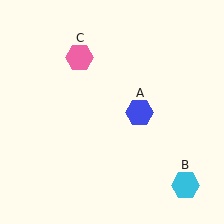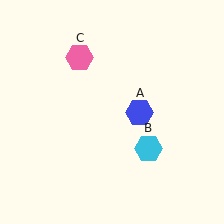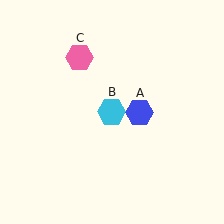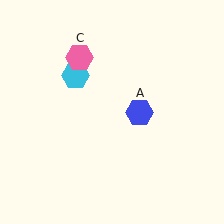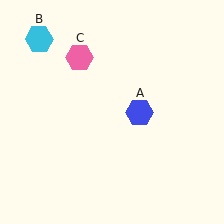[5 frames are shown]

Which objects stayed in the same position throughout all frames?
Blue hexagon (object A) and pink hexagon (object C) remained stationary.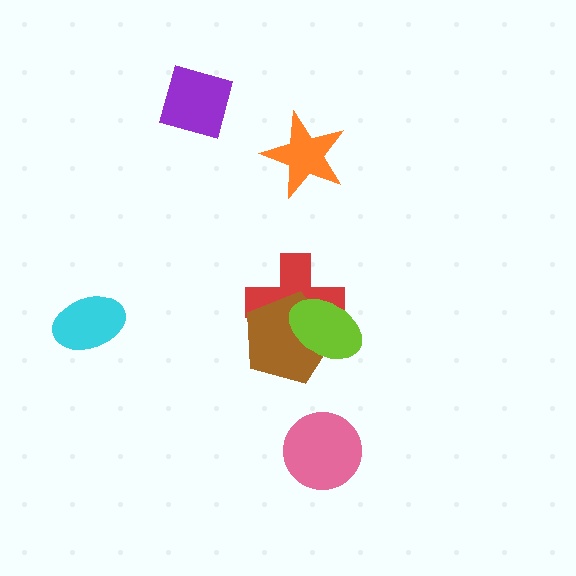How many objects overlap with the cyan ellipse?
0 objects overlap with the cyan ellipse.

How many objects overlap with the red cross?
2 objects overlap with the red cross.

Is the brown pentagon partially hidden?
Yes, it is partially covered by another shape.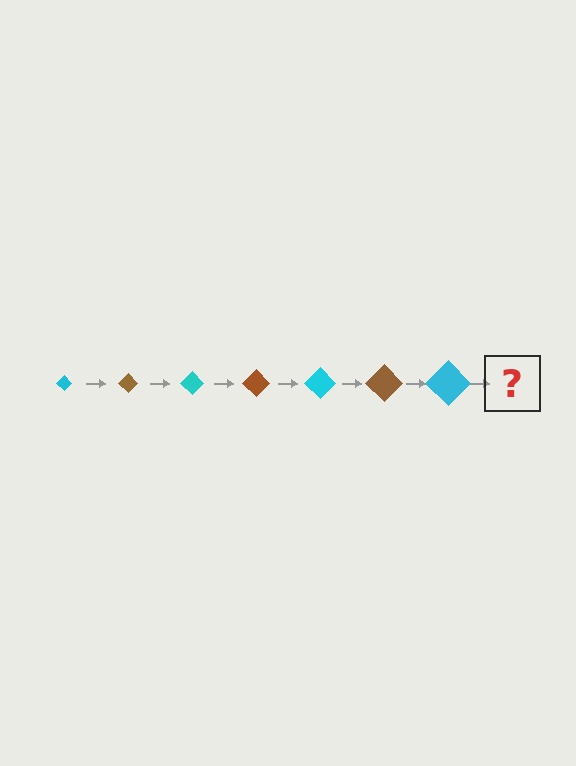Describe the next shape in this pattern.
It should be a brown diamond, larger than the previous one.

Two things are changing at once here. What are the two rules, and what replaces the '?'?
The two rules are that the diamond grows larger each step and the color cycles through cyan and brown. The '?' should be a brown diamond, larger than the previous one.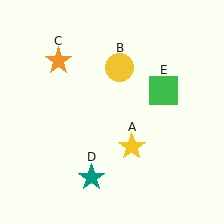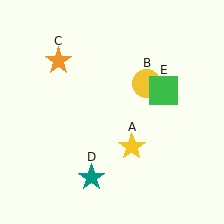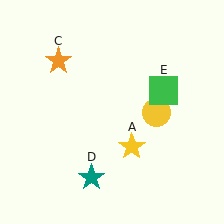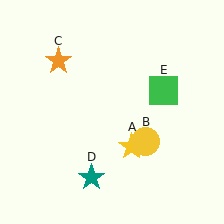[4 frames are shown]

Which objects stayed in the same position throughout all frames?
Yellow star (object A) and orange star (object C) and teal star (object D) and green square (object E) remained stationary.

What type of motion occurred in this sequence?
The yellow circle (object B) rotated clockwise around the center of the scene.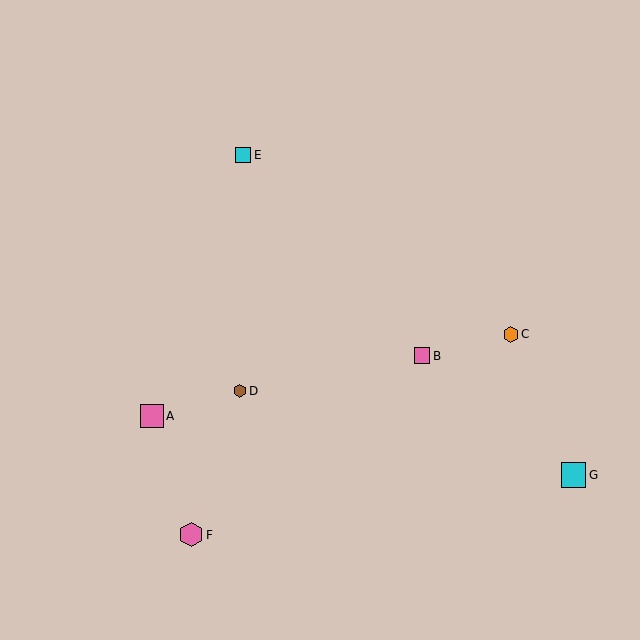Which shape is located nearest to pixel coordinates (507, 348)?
The orange hexagon (labeled C) at (511, 334) is nearest to that location.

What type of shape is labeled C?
Shape C is an orange hexagon.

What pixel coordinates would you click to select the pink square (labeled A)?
Click at (152, 416) to select the pink square A.